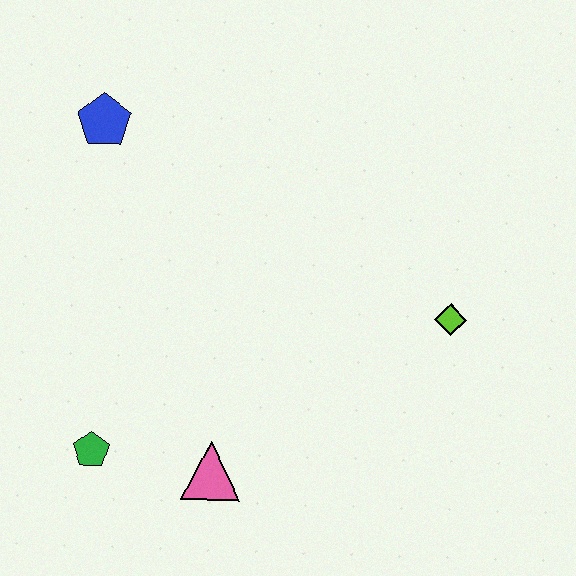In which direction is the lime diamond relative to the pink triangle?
The lime diamond is to the right of the pink triangle.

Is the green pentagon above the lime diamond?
No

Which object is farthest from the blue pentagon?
The lime diamond is farthest from the blue pentagon.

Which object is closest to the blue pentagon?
The green pentagon is closest to the blue pentagon.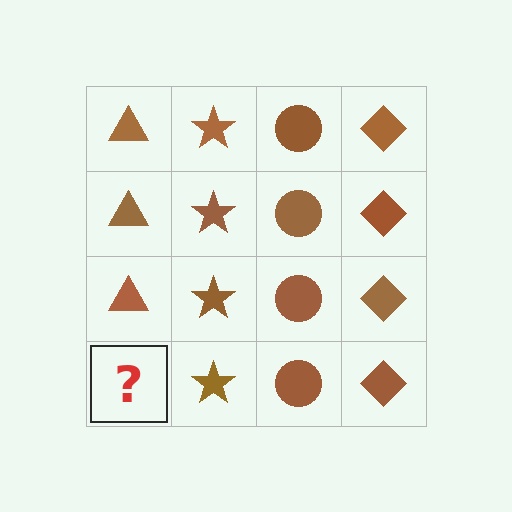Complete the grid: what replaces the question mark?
The question mark should be replaced with a brown triangle.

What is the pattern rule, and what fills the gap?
The rule is that each column has a consistent shape. The gap should be filled with a brown triangle.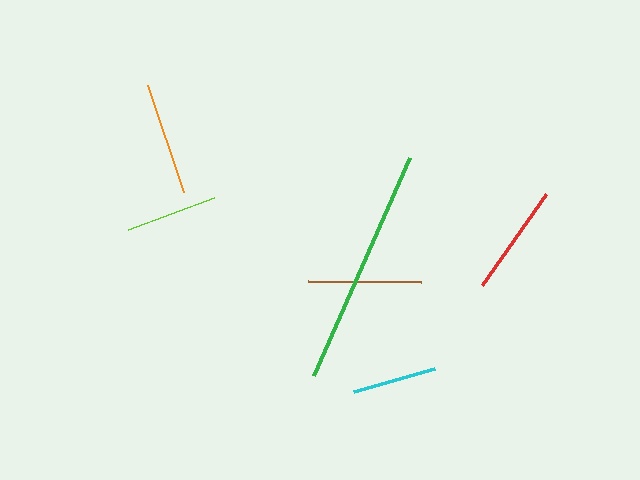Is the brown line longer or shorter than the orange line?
The orange line is longer than the brown line.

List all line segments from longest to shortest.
From longest to shortest: green, orange, brown, red, lime, cyan.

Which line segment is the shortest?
The cyan line is the shortest at approximately 85 pixels.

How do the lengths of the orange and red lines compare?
The orange and red lines are approximately the same length.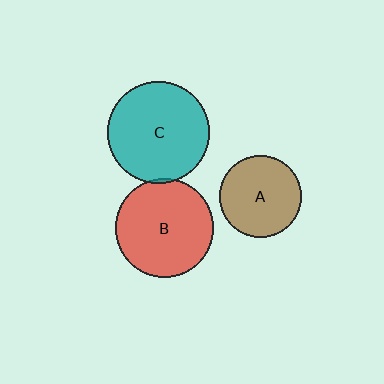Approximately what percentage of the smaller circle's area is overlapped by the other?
Approximately 5%.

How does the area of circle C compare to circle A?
Approximately 1.5 times.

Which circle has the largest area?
Circle C (teal).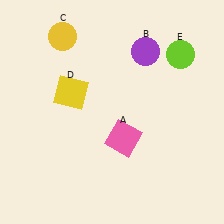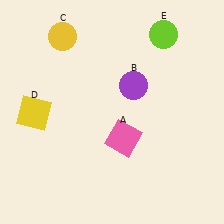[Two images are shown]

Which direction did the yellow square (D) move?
The yellow square (D) moved left.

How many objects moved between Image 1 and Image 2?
3 objects moved between the two images.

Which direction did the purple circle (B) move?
The purple circle (B) moved down.